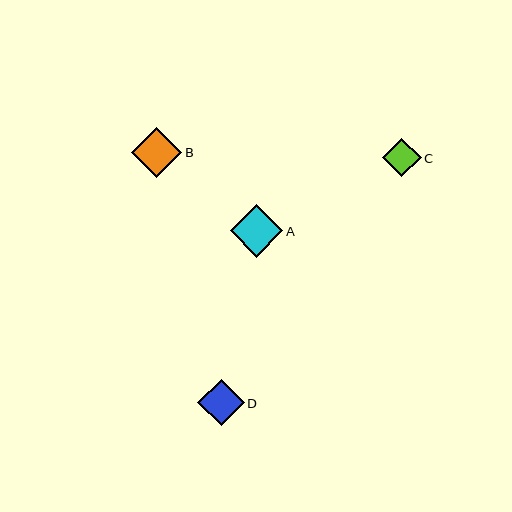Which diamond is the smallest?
Diamond C is the smallest with a size of approximately 39 pixels.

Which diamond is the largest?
Diamond A is the largest with a size of approximately 53 pixels.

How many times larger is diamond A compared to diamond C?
Diamond A is approximately 1.4 times the size of diamond C.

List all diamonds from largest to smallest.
From largest to smallest: A, B, D, C.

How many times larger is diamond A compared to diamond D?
Diamond A is approximately 1.1 times the size of diamond D.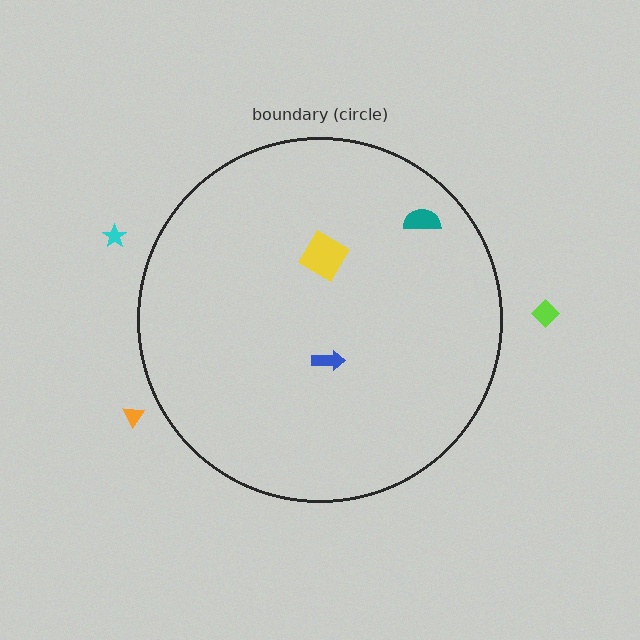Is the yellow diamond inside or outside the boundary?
Inside.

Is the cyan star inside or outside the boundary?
Outside.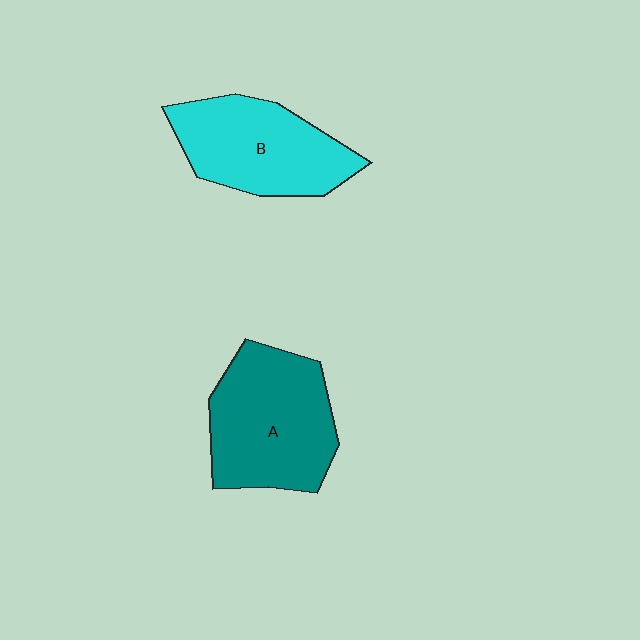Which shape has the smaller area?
Shape B (cyan).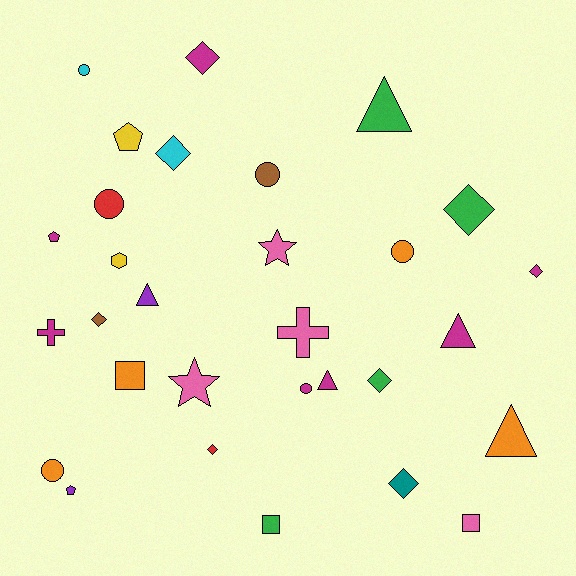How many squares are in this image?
There are 3 squares.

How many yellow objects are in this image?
There are 2 yellow objects.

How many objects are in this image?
There are 30 objects.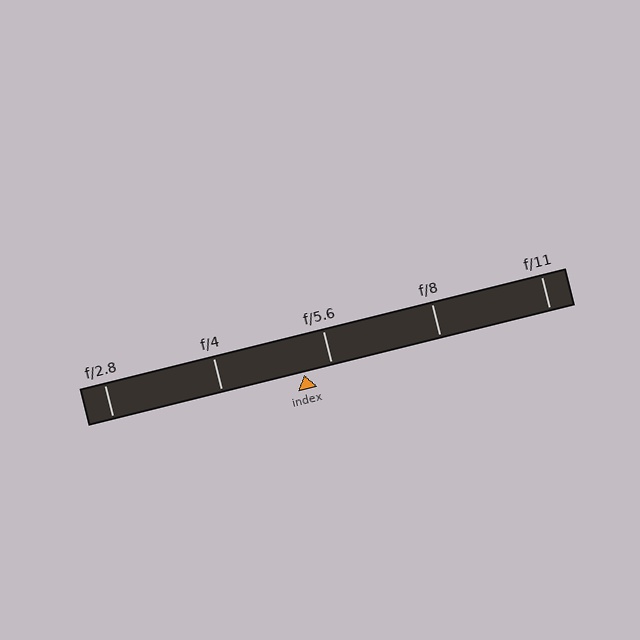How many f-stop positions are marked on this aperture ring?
There are 5 f-stop positions marked.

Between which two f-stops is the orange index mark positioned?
The index mark is between f/4 and f/5.6.